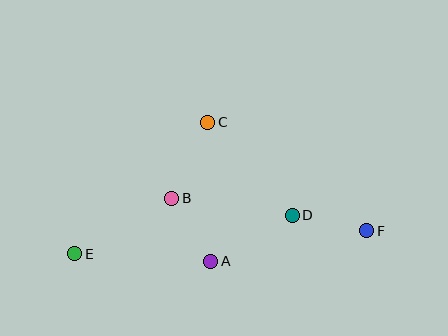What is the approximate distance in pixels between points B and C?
The distance between B and C is approximately 84 pixels.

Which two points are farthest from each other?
Points E and F are farthest from each other.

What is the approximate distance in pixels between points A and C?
The distance between A and C is approximately 139 pixels.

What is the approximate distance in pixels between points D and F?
The distance between D and F is approximately 76 pixels.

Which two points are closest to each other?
Points A and B are closest to each other.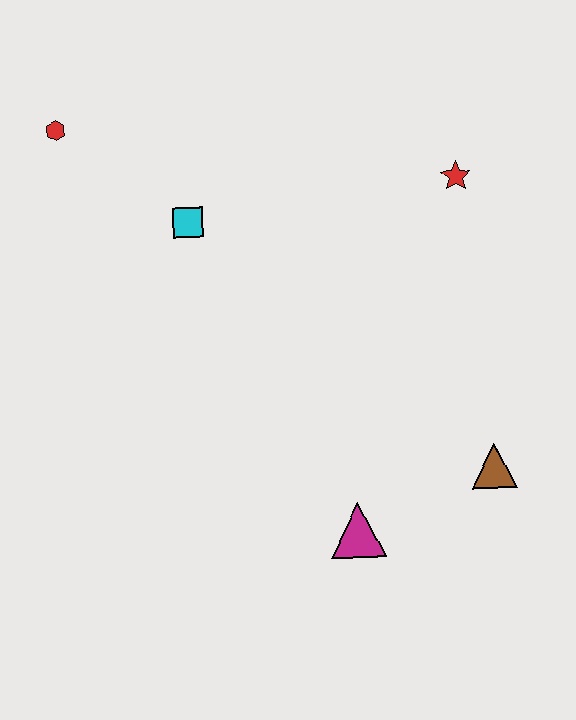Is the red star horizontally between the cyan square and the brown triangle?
Yes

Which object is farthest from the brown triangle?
The red hexagon is farthest from the brown triangle.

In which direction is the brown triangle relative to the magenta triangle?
The brown triangle is to the right of the magenta triangle.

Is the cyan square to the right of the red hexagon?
Yes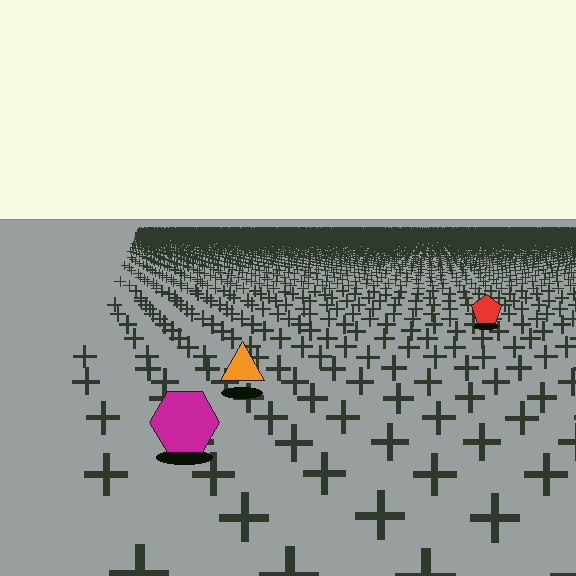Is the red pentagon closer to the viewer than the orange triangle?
No. The orange triangle is closer — you can tell from the texture gradient: the ground texture is coarser near it.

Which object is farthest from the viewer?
The red pentagon is farthest from the viewer. It appears smaller and the ground texture around it is denser.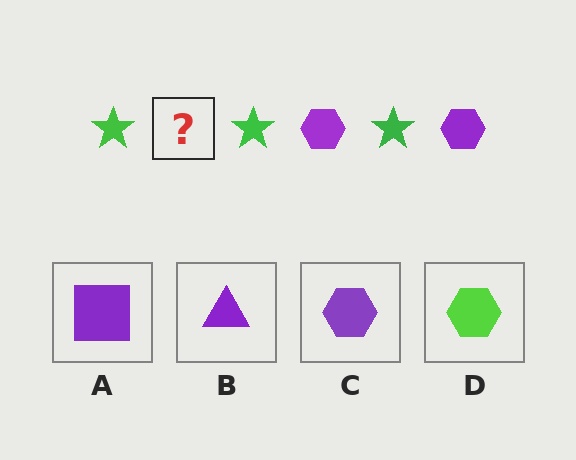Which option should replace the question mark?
Option C.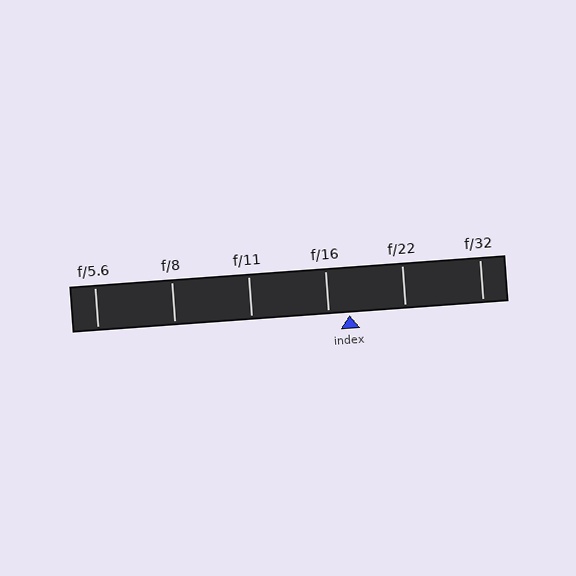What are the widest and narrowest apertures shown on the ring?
The widest aperture shown is f/5.6 and the narrowest is f/32.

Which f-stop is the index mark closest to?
The index mark is closest to f/16.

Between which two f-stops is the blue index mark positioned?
The index mark is between f/16 and f/22.